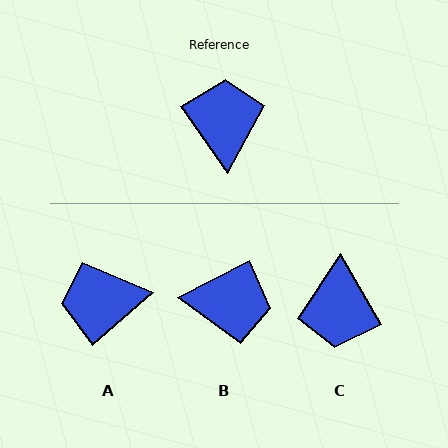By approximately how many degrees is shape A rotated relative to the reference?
Approximately 96 degrees counter-clockwise.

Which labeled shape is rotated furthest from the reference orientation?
C, about 175 degrees away.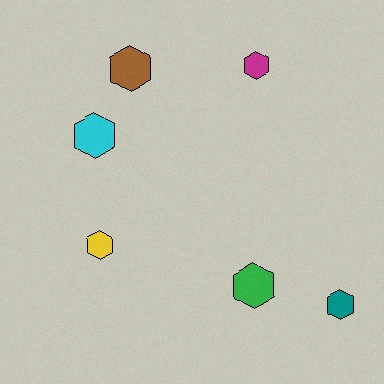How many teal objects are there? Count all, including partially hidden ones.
There is 1 teal object.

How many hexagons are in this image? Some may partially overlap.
There are 6 hexagons.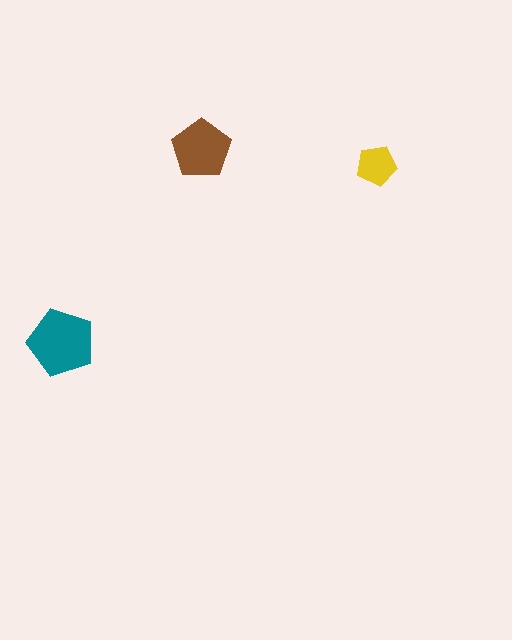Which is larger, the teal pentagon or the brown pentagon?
The teal one.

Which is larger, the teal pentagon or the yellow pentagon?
The teal one.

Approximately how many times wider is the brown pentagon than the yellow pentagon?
About 1.5 times wider.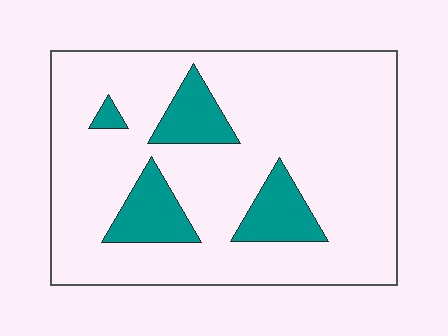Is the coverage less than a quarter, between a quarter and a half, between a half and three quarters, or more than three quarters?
Less than a quarter.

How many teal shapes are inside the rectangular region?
4.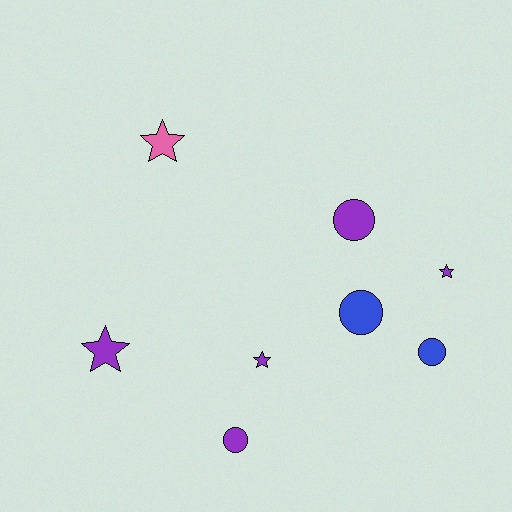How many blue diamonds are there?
There are no blue diamonds.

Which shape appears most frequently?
Circle, with 4 objects.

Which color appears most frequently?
Purple, with 5 objects.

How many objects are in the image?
There are 8 objects.